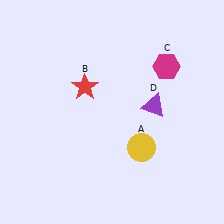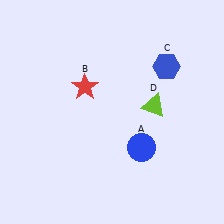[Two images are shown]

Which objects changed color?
A changed from yellow to blue. C changed from magenta to blue. D changed from purple to lime.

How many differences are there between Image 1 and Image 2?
There are 3 differences between the two images.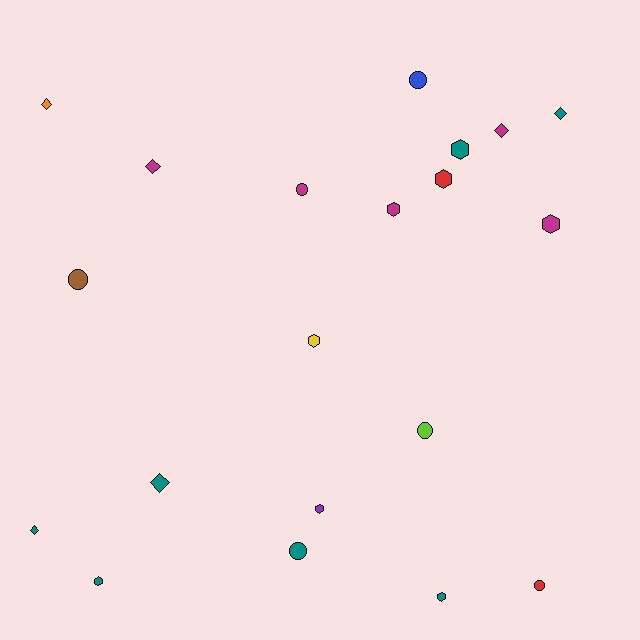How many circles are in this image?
There are 6 circles.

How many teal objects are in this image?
There are 7 teal objects.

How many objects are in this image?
There are 20 objects.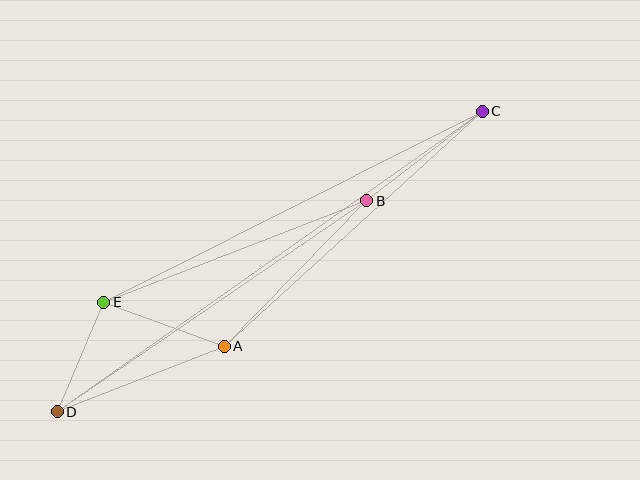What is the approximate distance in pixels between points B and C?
The distance between B and C is approximately 146 pixels.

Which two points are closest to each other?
Points D and E are closest to each other.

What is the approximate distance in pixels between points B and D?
The distance between B and D is approximately 375 pixels.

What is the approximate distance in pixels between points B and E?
The distance between B and E is approximately 282 pixels.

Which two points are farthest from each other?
Points C and D are farthest from each other.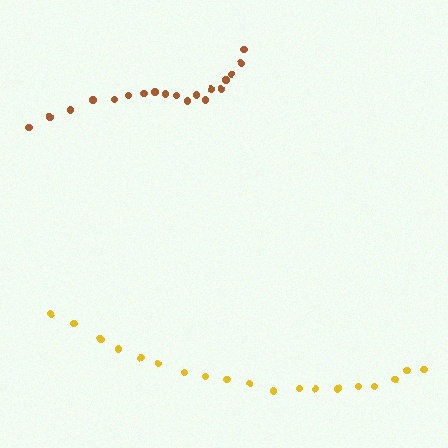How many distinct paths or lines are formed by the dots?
There are 2 distinct paths.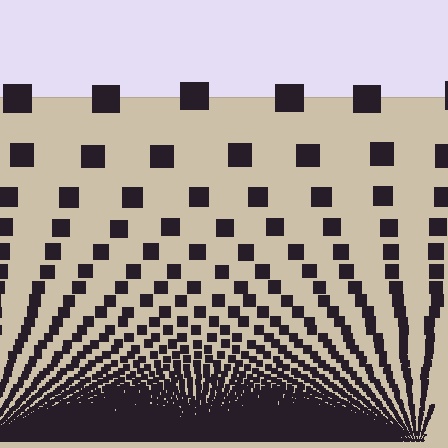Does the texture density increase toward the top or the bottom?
Density increases toward the bottom.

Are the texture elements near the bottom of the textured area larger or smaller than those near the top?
Smaller. The gradient is inverted — elements near the bottom are smaller and denser.